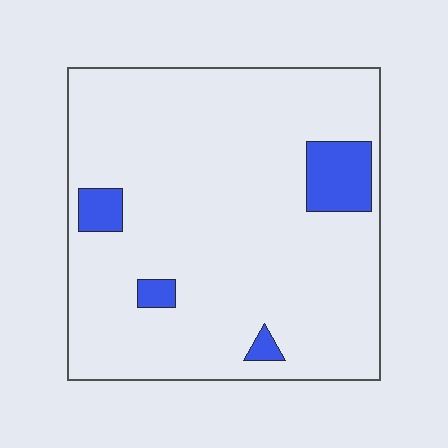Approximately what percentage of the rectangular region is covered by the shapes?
Approximately 10%.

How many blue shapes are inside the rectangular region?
4.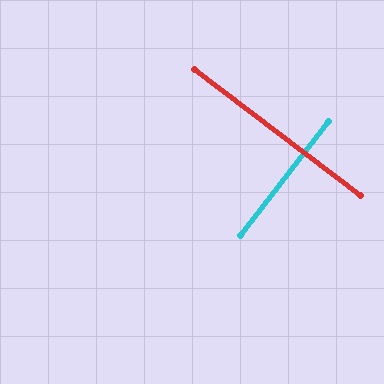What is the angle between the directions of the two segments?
Approximately 89 degrees.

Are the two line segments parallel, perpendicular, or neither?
Perpendicular — they meet at approximately 89°.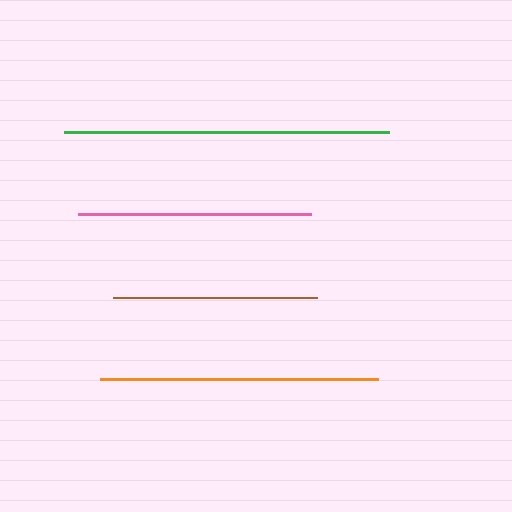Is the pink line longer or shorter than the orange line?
The orange line is longer than the pink line.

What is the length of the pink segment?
The pink segment is approximately 233 pixels long.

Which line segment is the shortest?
The brown line is the shortest at approximately 203 pixels.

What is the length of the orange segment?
The orange segment is approximately 279 pixels long.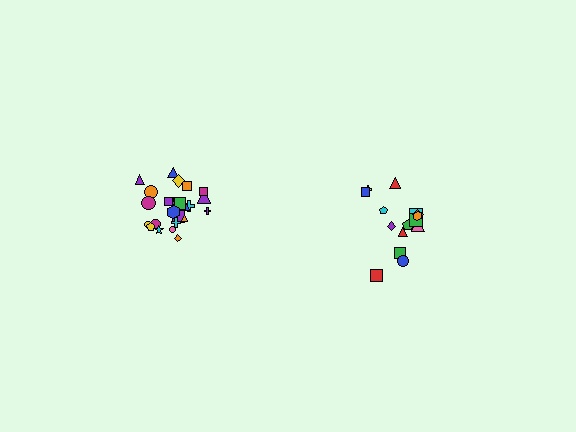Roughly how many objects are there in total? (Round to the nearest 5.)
Roughly 40 objects in total.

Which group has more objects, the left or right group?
The left group.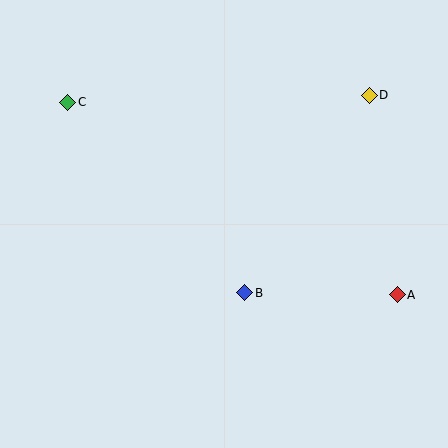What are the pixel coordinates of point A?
Point A is at (397, 295).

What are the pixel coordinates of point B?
Point B is at (245, 293).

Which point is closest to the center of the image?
Point B at (245, 293) is closest to the center.